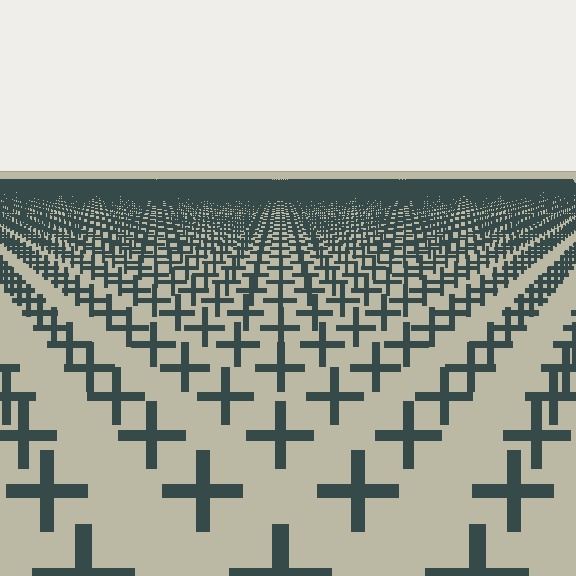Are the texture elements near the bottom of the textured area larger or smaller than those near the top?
Larger. Near the bottom, elements are closer to the viewer and appear at a bigger on-screen size.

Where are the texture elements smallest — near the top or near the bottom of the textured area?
Near the top.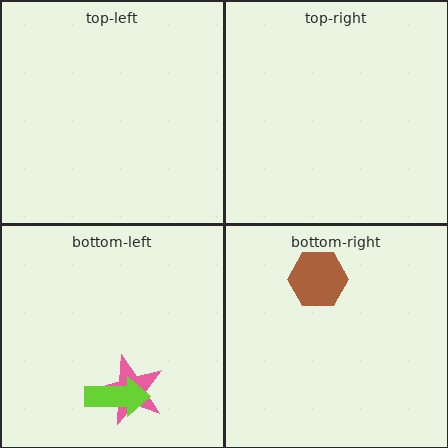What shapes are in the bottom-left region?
The pink star, the lime arrow.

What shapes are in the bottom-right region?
The brown hexagon.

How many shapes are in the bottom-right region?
1.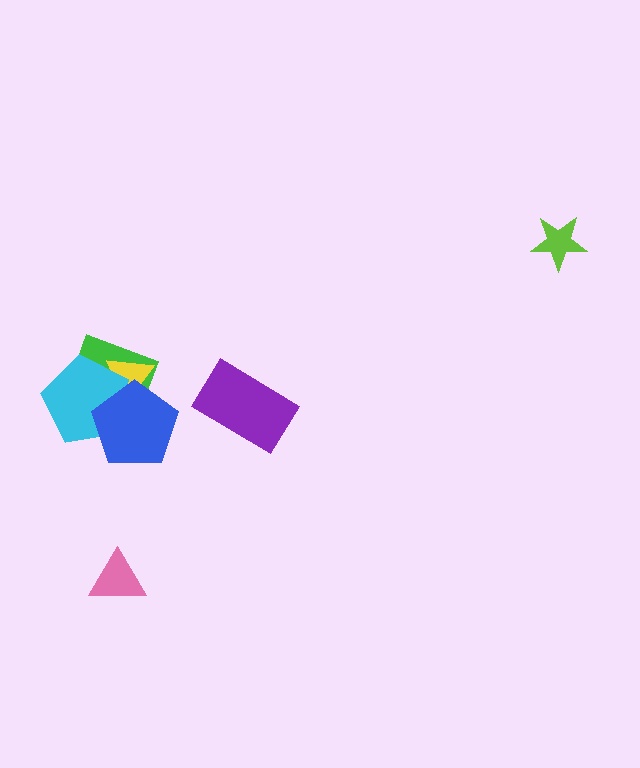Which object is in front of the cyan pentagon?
The blue pentagon is in front of the cyan pentagon.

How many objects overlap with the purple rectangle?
0 objects overlap with the purple rectangle.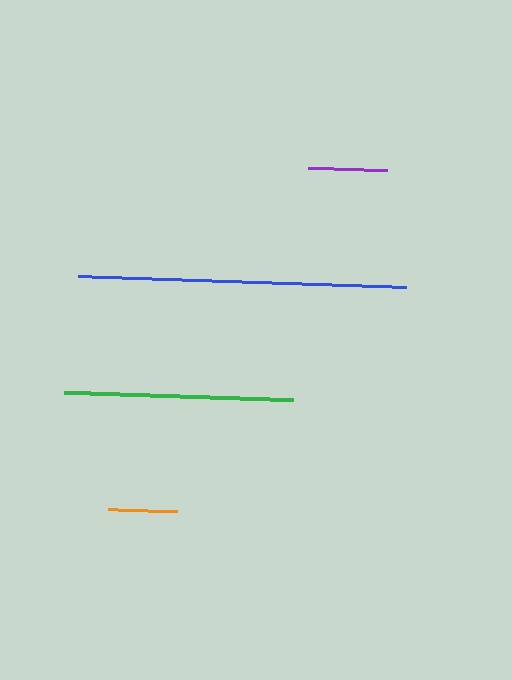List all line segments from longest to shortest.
From longest to shortest: blue, green, purple, orange.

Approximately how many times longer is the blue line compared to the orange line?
The blue line is approximately 4.8 times the length of the orange line.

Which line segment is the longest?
The blue line is the longest at approximately 328 pixels.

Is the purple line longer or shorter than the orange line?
The purple line is longer than the orange line.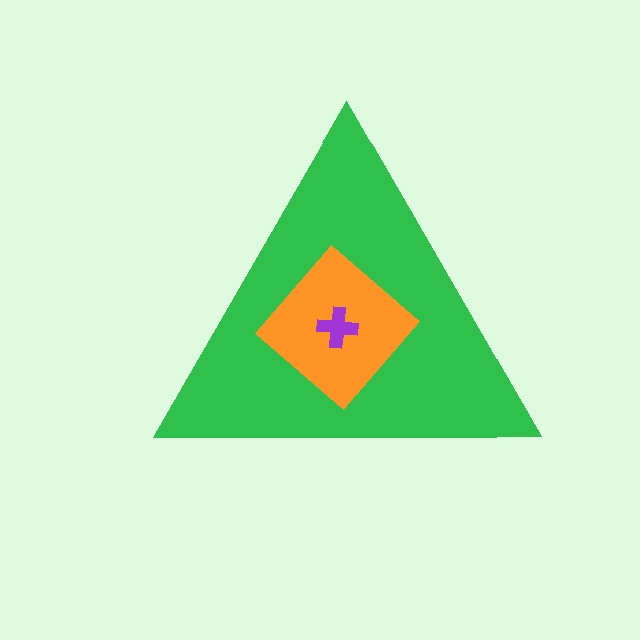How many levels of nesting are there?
3.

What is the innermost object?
The purple cross.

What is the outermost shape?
The green triangle.